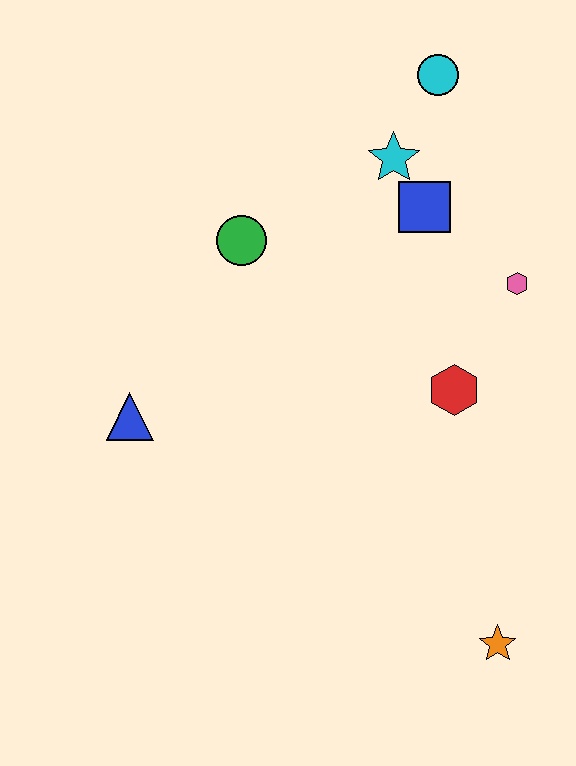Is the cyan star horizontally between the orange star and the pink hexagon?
No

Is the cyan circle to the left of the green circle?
No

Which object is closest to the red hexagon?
The pink hexagon is closest to the red hexagon.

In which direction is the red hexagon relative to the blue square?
The red hexagon is below the blue square.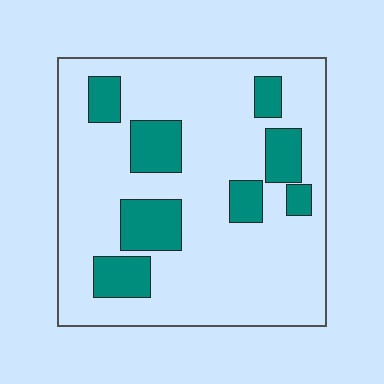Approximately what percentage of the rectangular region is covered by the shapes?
Approximately 20%.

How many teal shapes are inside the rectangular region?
8.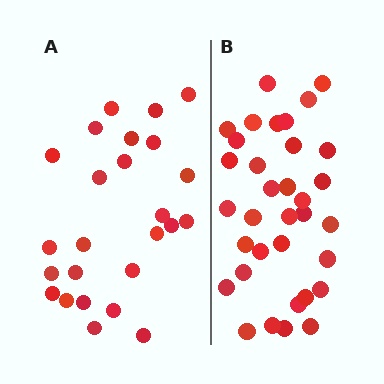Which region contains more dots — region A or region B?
Region B (the right region) has more dots.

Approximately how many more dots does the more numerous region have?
Region B has roughly 8 or so more dots than region A.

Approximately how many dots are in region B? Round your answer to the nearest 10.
About 30 dots. (The exact count is 34, which rounds to 30.)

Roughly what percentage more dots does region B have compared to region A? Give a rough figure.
About 35% more.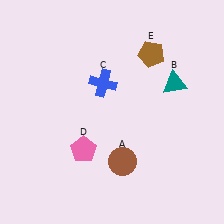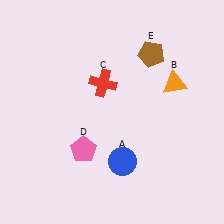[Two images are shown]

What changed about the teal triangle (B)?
In Image 1, B is teal. In Image 2, it changed to orange.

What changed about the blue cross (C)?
In Image 1, C is blue. In Image 2, it changed to red.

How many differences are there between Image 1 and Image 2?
There are 3 differences between the two images.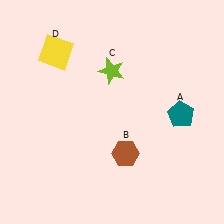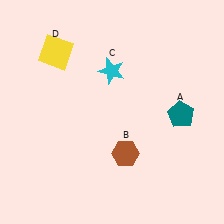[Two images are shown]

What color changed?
The star (C) changed from lime in Image 1 to cyan in Image 2.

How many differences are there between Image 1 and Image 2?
There is 1 difference between the two images.